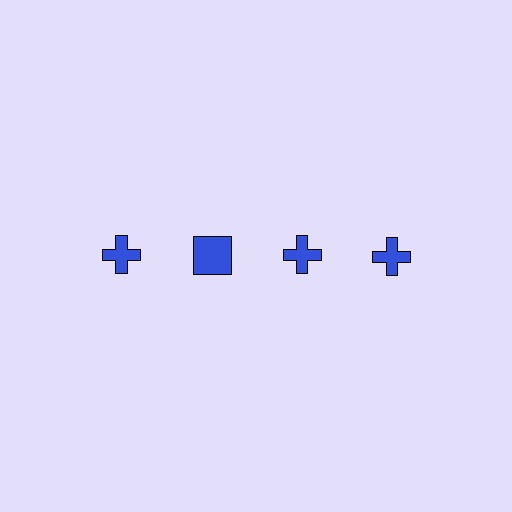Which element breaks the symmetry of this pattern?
The blue square in the top row, second from left column breaks the symmetry. All other shapes are blue crosses.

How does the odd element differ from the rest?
It has a different shape: square instead of cross.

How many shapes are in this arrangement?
There are 4 shapes arranged in a grid pattern.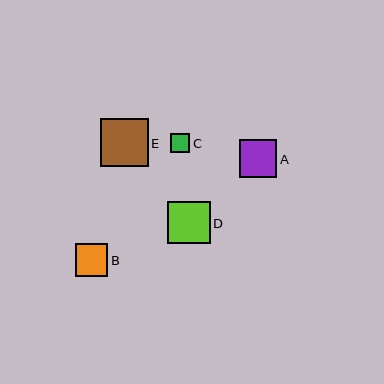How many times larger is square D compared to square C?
Square D is approximately 2.2 times the size of square C.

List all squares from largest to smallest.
From largest to smallest: E, D, A, B, C.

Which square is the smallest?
Square C is the smallest with a size of approximately 19 pixels.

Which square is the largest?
Square E is the largest with a size of approximately 48 pixels.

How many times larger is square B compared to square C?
Square B is approximately 1.7 times the size of square C.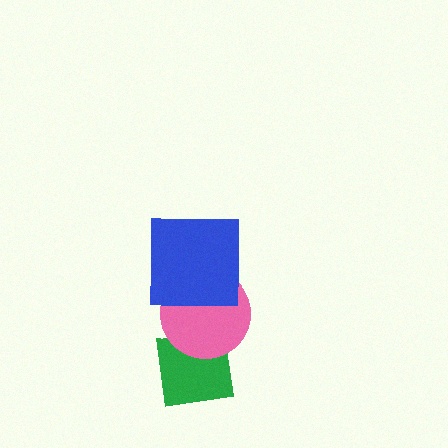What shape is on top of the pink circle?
The blue square is on top of the pink circle.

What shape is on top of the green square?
The pink circle is on top of the green square.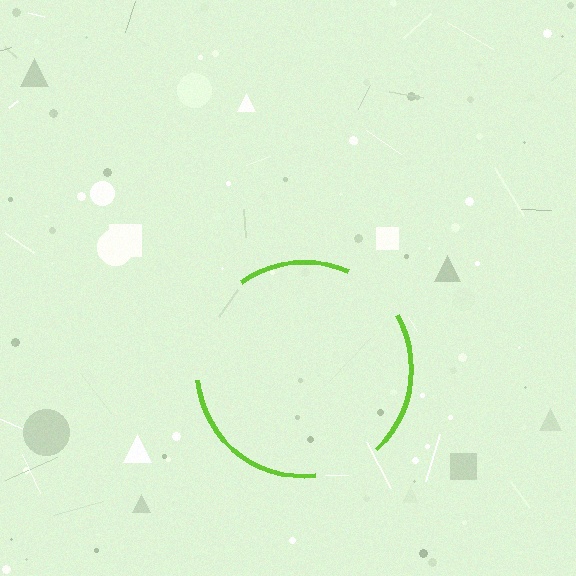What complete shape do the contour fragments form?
The contour fragments form a circle.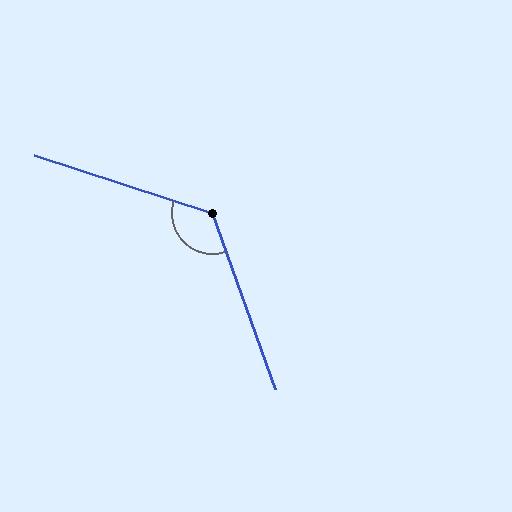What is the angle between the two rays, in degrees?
Approximately 127 degrees.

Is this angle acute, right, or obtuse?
It is obtuse.